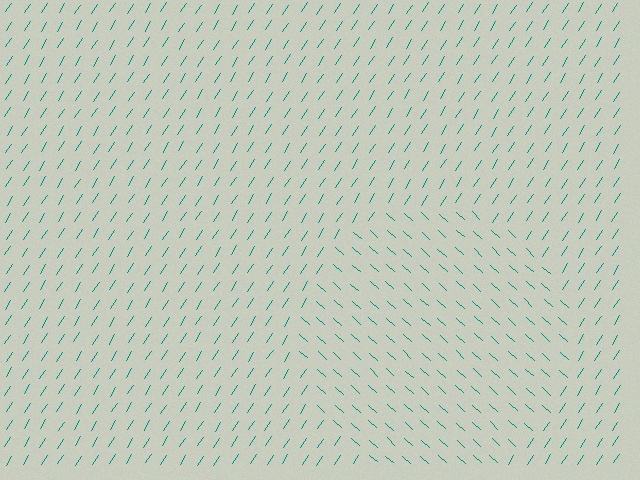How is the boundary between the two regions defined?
The boundary is defined purely by a change in line orientation (approximately 81 degrees difference). All lines are the same color and thickness.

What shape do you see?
I see a circle.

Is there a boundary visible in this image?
Yes, there is a texture boundary formed by a change in line orientation.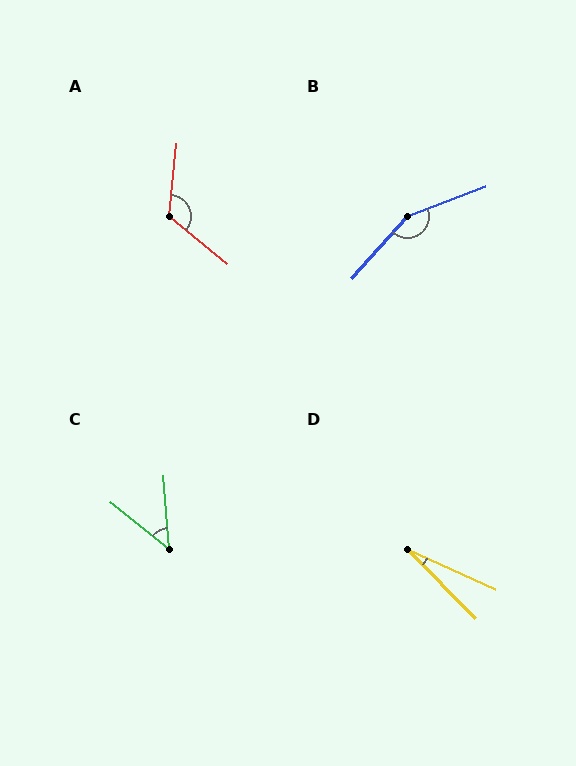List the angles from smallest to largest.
D (21°), C (47°), A (123°), B (153°).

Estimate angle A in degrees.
Approximately 123 degrees.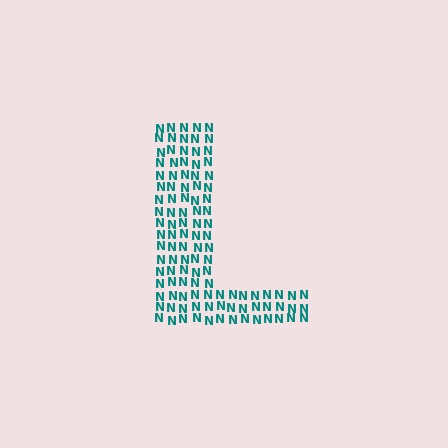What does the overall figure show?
The overall figure shows the letter L.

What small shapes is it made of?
It is made of small letter N's.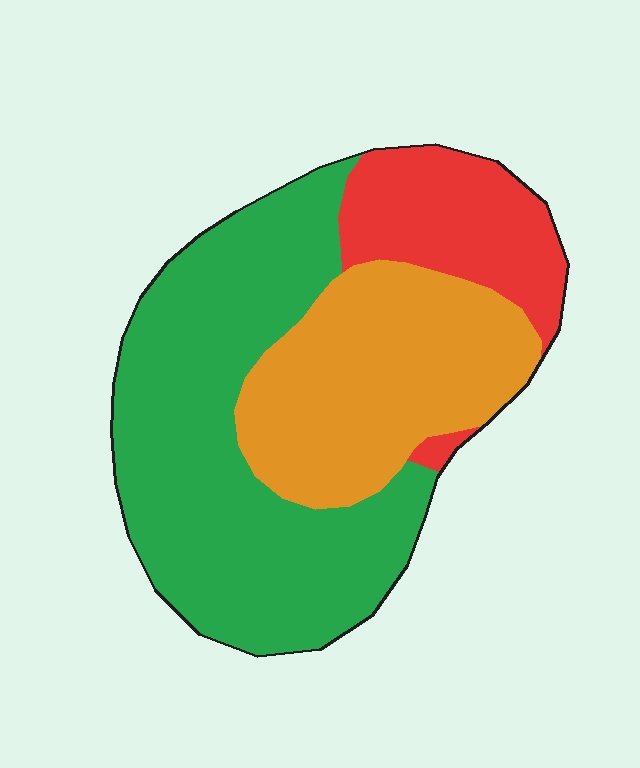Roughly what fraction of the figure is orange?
Orange covers about 30% of the figure.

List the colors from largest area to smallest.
From largest to smallest: green, orange, red.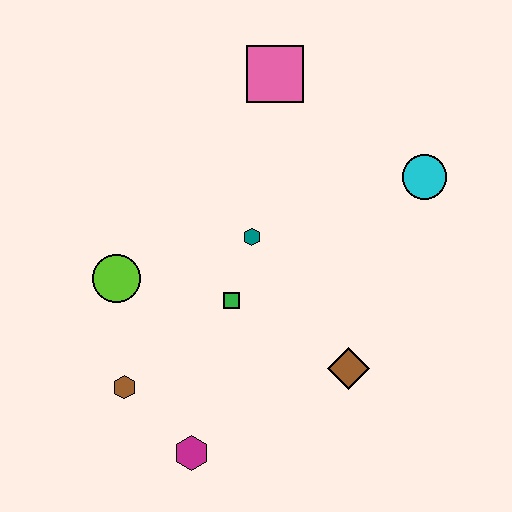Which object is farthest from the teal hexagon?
The magenta hexagon is farthest from the teal hexagon.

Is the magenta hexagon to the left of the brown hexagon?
No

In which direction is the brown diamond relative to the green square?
The brown diamond is to the right of the green square.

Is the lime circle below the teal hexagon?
Yes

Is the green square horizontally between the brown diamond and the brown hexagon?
Yes